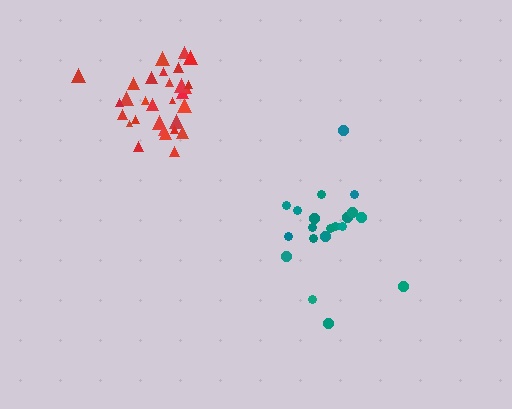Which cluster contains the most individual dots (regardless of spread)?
Red (30).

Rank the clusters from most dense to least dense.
red, teal.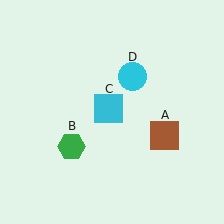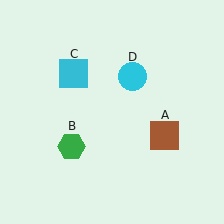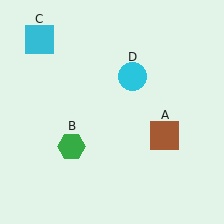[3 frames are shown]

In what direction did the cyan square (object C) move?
The cyan square (object C) moved up and to the left.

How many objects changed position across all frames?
1 object changed position: cyan square (object C).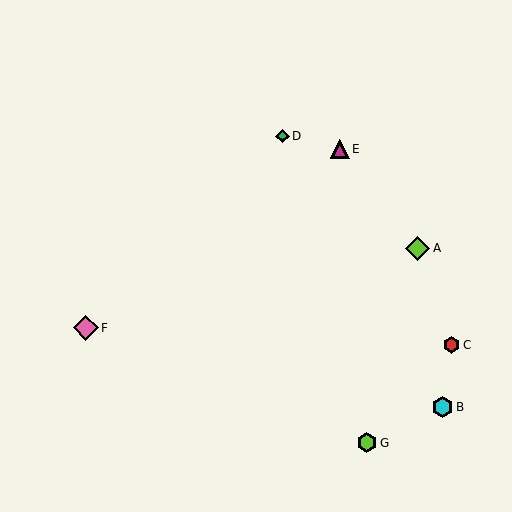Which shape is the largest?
The pink diamond (labeled F) is the largest.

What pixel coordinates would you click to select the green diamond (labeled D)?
Click at (283, 136) to select the green diamond D.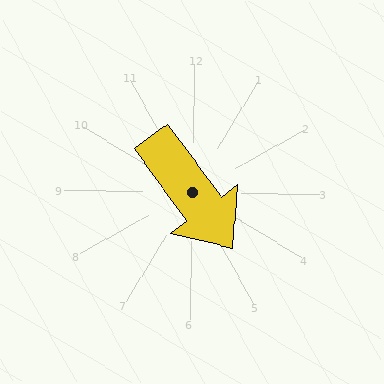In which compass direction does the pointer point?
Southeast.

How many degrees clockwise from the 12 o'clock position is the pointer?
Approximately 143 degrees.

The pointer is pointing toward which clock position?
Roughly 5 o'clock.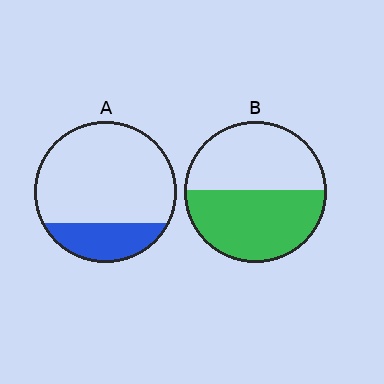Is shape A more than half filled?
No.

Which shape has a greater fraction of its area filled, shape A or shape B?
Shape B.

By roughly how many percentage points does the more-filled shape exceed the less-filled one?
By roughly 30 percentage points (B over A).